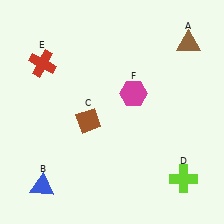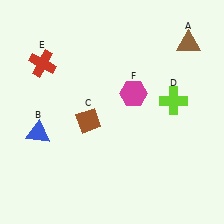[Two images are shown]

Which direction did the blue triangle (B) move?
The blue triangle (B) moved up.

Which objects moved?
The objects that moved are: the blue triangle (B), the lime cross (D).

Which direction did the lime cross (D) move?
The lime cross (D) moved up.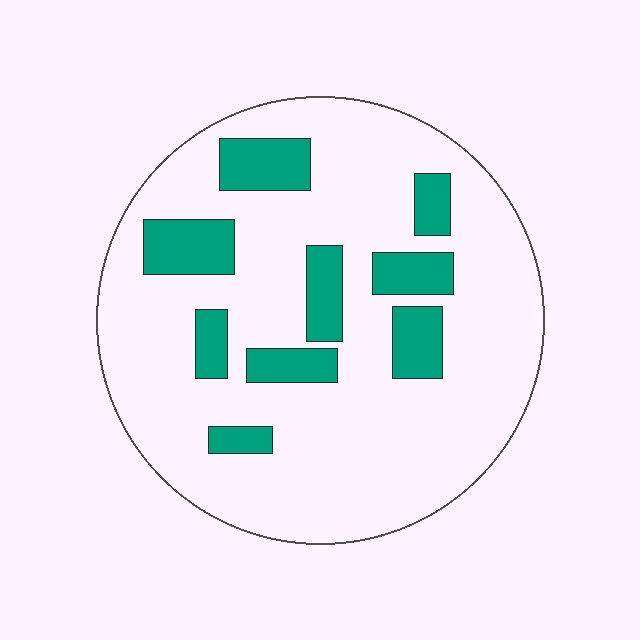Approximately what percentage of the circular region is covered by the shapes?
Approximately 20%.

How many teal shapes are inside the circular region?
9.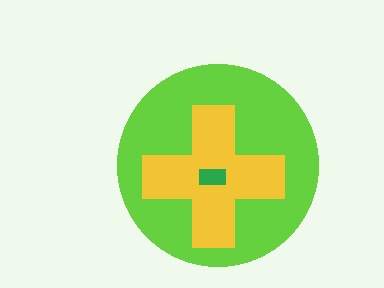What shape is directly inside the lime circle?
The yellow cross.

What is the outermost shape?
The lime circle.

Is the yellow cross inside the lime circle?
Yes.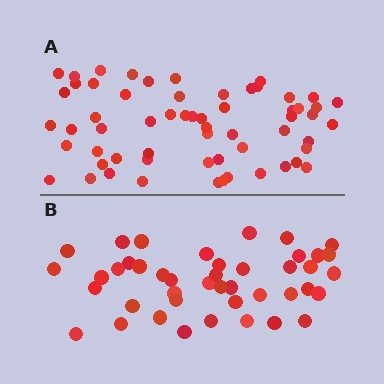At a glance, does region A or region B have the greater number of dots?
Region A (the top region) has more dots.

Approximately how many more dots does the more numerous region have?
Region A has approximately 15 more dots than region B.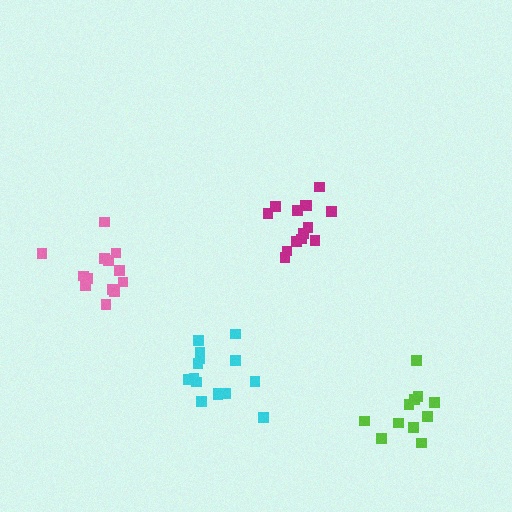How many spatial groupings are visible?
There are 4 spatial groupings.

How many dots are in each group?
Group 1: 14 dots, Group 2: 15 dots, Group 3: 13 dots, Group 4: 11 dots (53 total).